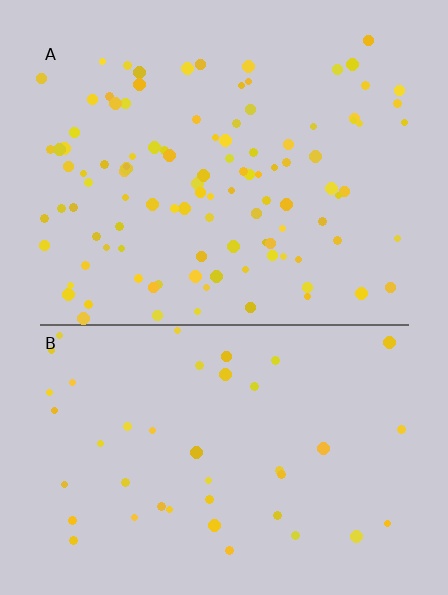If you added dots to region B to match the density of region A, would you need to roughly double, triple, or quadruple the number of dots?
Approximately double.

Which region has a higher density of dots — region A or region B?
A (the top).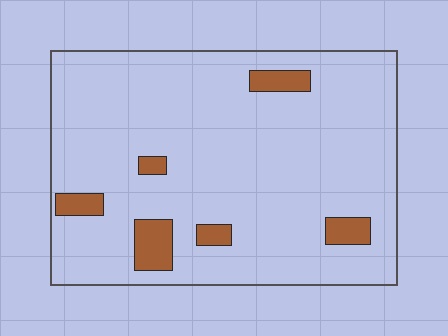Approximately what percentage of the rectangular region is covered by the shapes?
Approximately 10%.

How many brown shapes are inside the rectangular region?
6.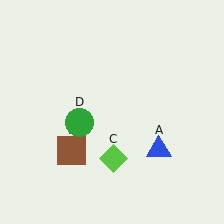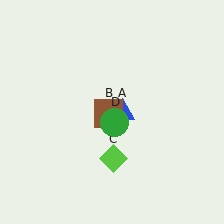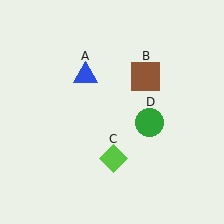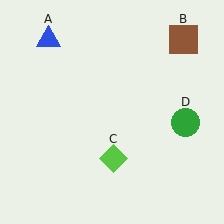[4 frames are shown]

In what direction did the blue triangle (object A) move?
The blue triangle (object A) moved up and to the left.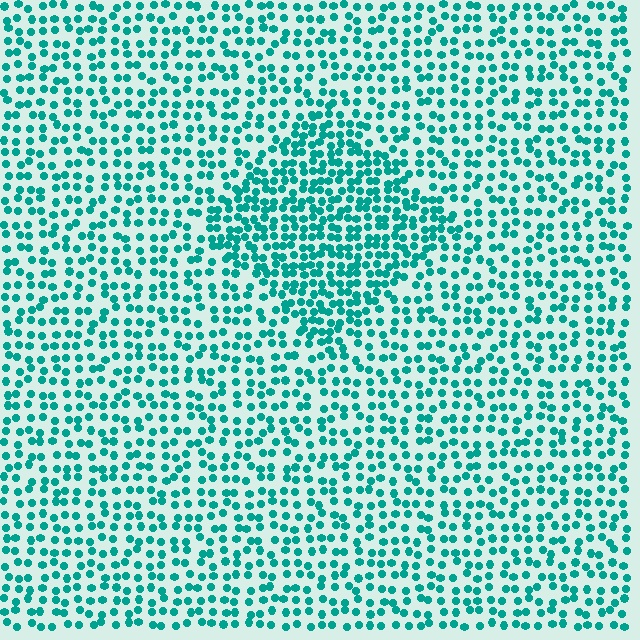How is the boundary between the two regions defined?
The boundary is defined by a change in element density (approximately 1.7x ratio). All elements are the same color, size, and shape.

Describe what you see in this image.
The image contains small teal elements arranged at two different densities. A diamond-shaped region is visible where the elements are more densely packed than the surrounding area.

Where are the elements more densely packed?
The elements are more densely packed inside the diamond boundary.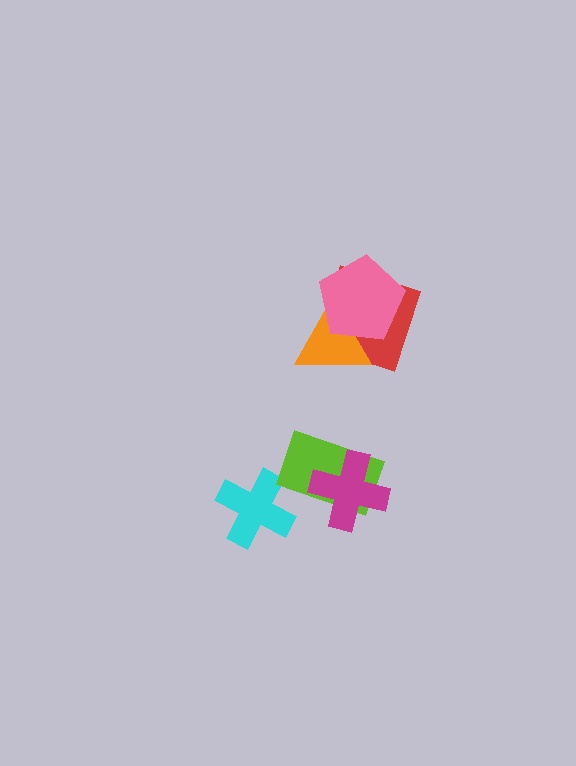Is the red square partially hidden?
Yes, it is partially covered by another shape.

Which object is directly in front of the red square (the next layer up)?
The orange triangle is directly in front of the red square.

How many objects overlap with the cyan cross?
0 objects overlap with the cyan cross.